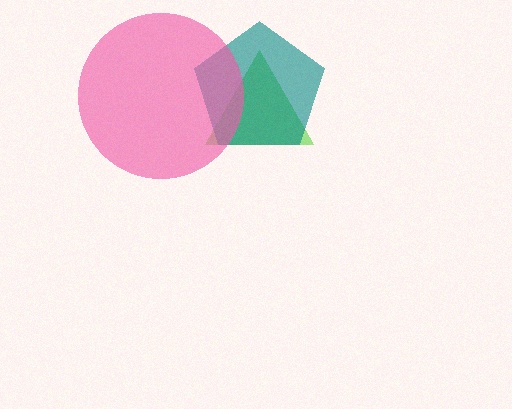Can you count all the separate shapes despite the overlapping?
Yes, there are 3 separate shapes.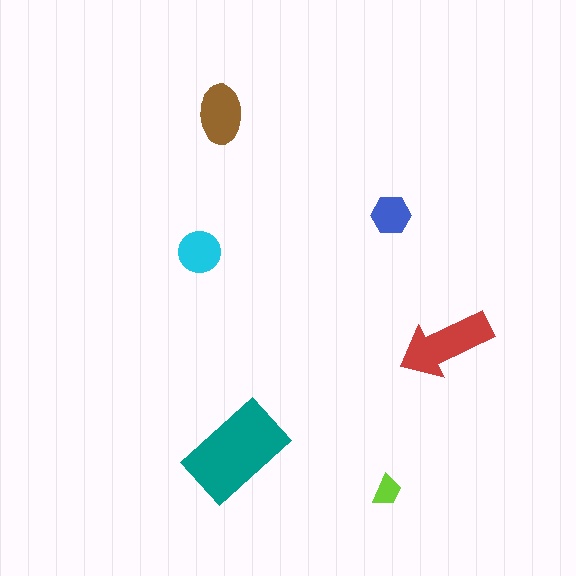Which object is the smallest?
The lime trapezoid.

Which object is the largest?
The teal rectangle.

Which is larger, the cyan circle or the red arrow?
The red arrow.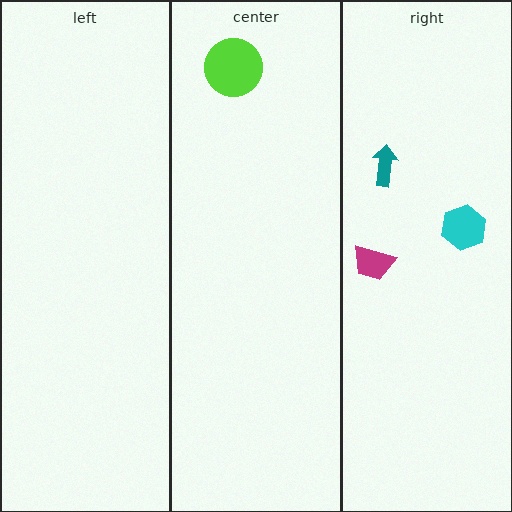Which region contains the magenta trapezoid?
The right region.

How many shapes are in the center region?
1.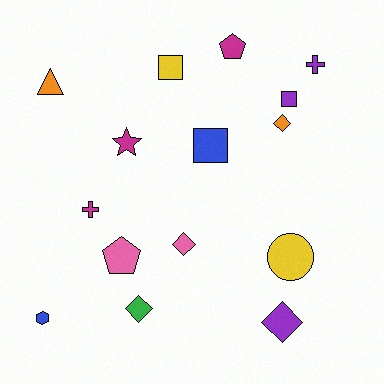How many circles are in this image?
There is 1 circle.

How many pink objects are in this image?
There are 2 pink objects.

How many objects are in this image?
There are 15 objects.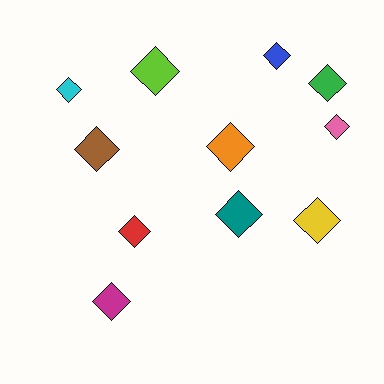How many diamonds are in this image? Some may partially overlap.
There are 11 diamonds.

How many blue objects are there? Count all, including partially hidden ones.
There is 1 blue object.